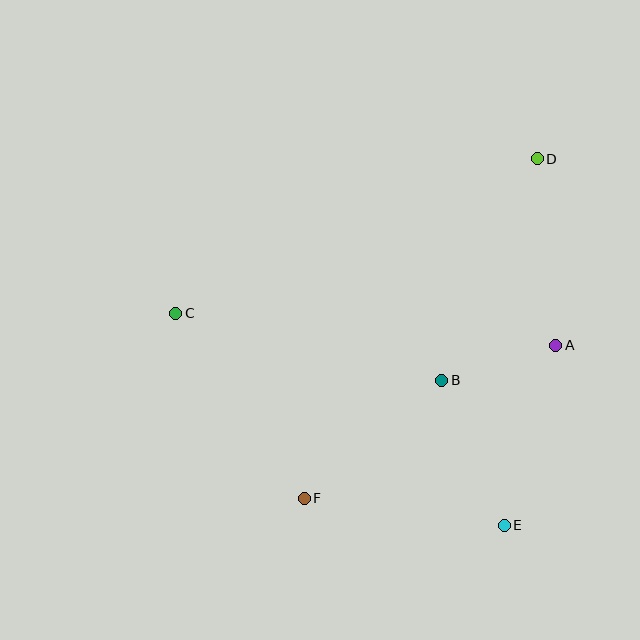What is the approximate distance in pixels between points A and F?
The distance between A and F is approximately 294 pixels.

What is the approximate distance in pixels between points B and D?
The distance between B and D is approximately 242 pixels.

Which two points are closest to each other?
Points A and B are closest to each other.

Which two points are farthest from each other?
Points D and F are farthest from each other.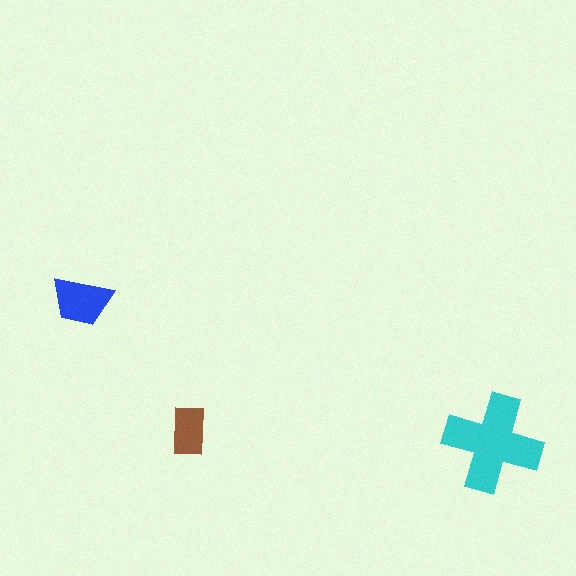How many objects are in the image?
There are 3 objects in the image.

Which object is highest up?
The blue trapezoid is topmost.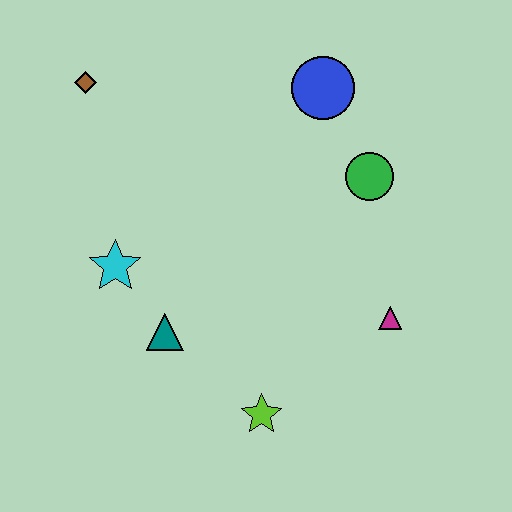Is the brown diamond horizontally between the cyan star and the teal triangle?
No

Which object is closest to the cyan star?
The teal triangle is closest to the cyan star.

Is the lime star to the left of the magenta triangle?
Yes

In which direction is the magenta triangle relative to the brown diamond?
The magenta triangle is to the right of the brown diamond.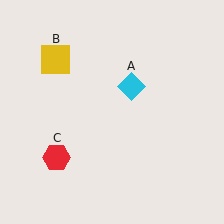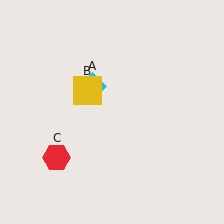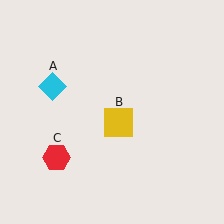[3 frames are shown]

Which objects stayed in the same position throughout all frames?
Red hexagon (object C) remained stationary.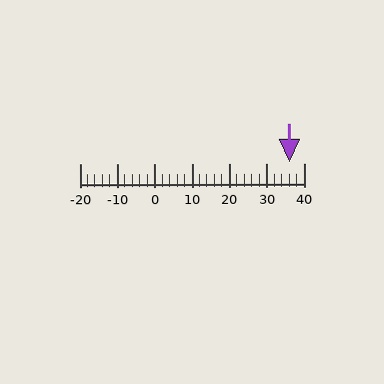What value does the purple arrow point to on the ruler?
The purple arrow points to approximately 36.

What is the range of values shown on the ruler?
The ruler shows values from -20 to 40.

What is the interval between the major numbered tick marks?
The major tick marks are spaced 10 units apart.